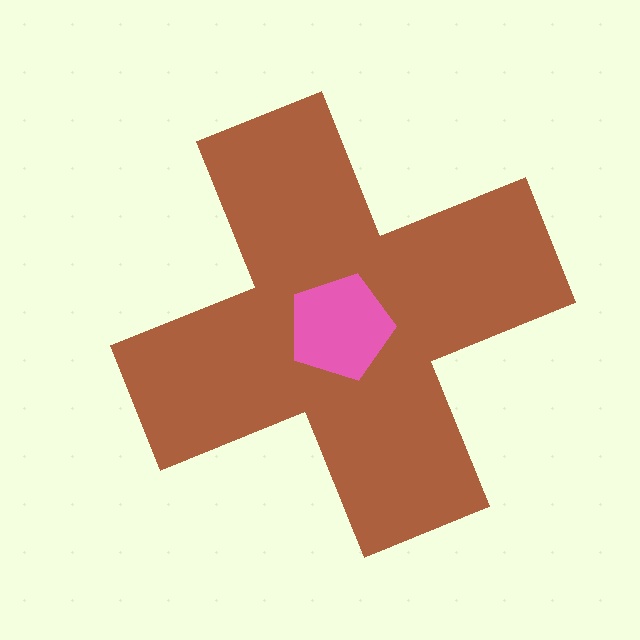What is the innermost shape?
The pink pentagon.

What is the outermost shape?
The brown cross.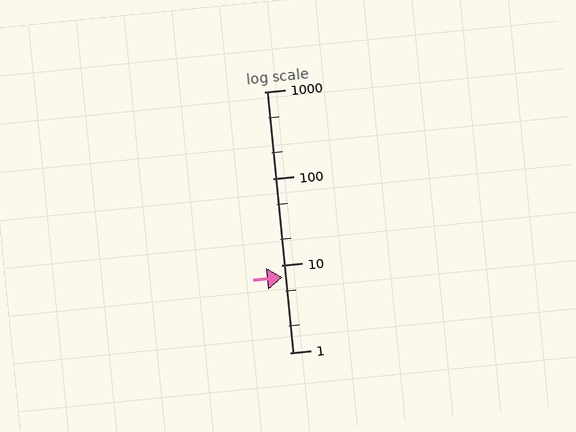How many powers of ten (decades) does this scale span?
The scale spans 3 decades, from 1 to 1000.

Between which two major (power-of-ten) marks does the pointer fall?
The pointer is between 1 and 10.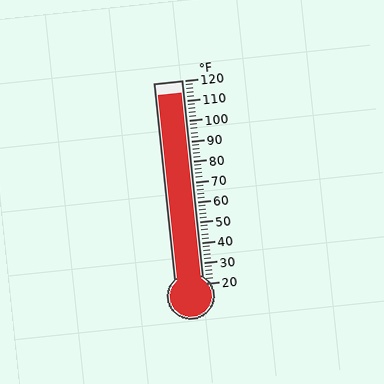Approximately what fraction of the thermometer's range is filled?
The thermometer is filled to approximately 95% of its range.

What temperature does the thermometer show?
The thermometer shows approximately 114°F.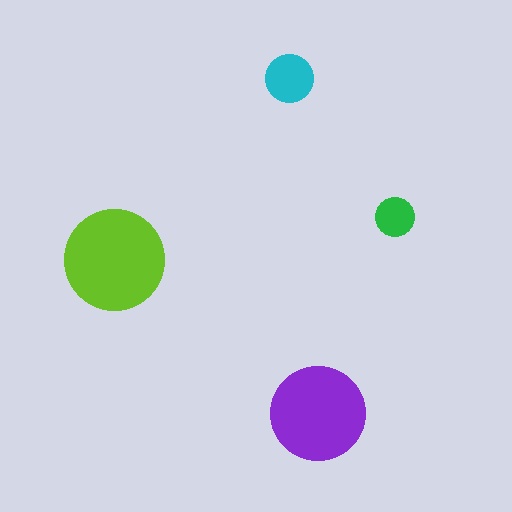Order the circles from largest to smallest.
the lime one, the purple one, the cyan one, the green one.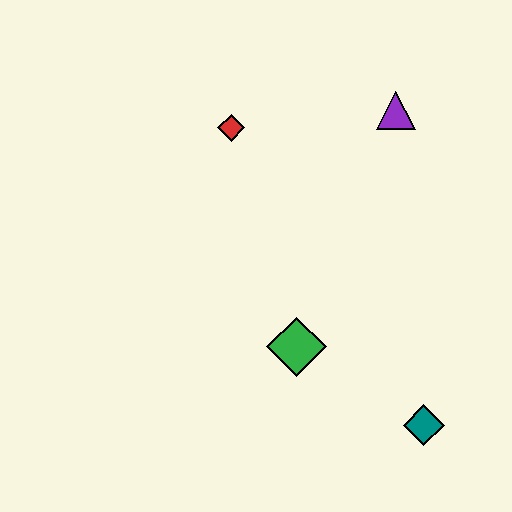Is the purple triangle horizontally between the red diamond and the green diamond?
No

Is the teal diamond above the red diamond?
No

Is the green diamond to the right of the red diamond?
Yes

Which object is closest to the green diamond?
The teal diamond is closest to the green diamond.